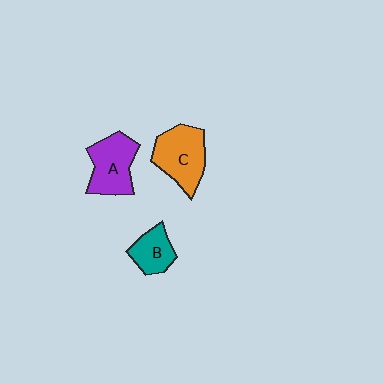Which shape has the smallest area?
Shape B (teal).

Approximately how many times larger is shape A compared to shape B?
Approximately 1.5 times.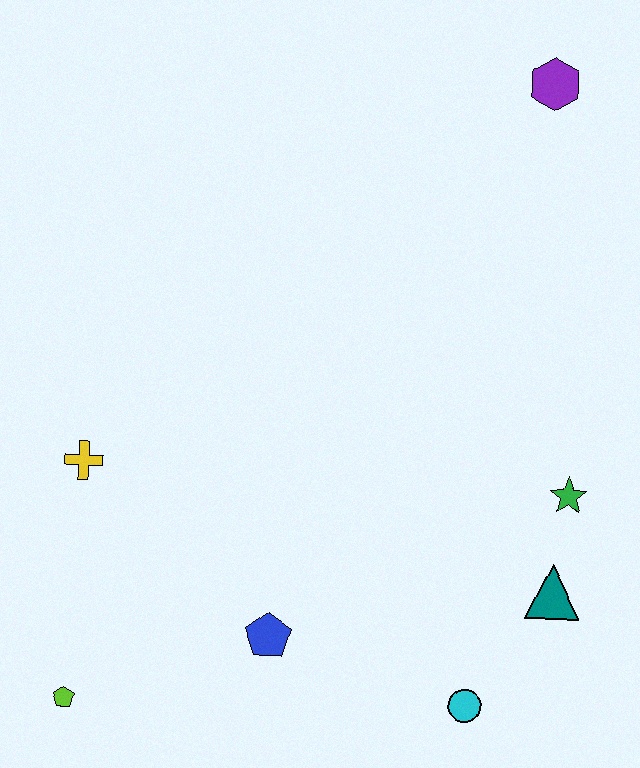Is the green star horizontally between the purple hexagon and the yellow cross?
No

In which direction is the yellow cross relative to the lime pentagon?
The yellow cross is above the lime pentagon.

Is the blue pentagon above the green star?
No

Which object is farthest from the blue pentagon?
The purple hexagon is farthest from the blue pentagon.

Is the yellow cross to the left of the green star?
Yes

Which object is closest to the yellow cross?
The lime pentagon is closest to the yellow cross.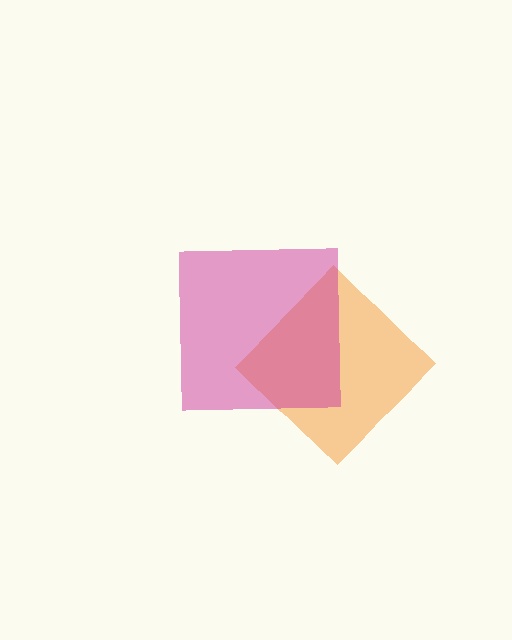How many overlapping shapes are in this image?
There are 2 overlapping shapes in the image.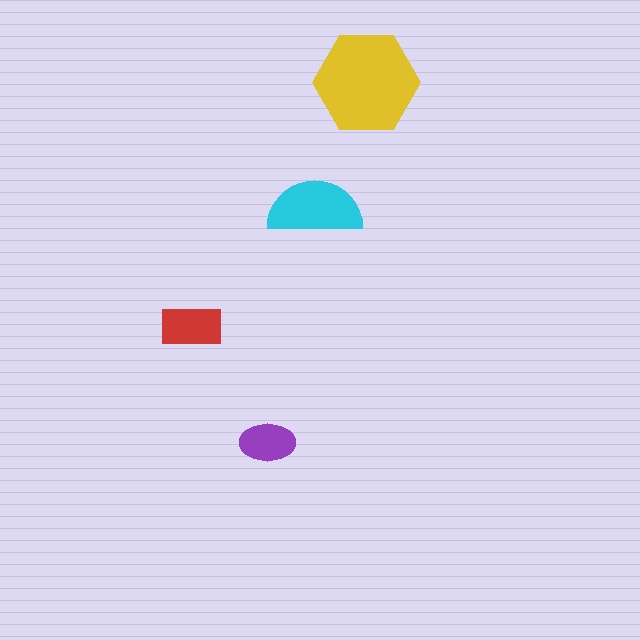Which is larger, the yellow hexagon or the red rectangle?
The yellow hexagon.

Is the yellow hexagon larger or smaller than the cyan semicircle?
Larger.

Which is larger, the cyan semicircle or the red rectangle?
The cyan semicircle.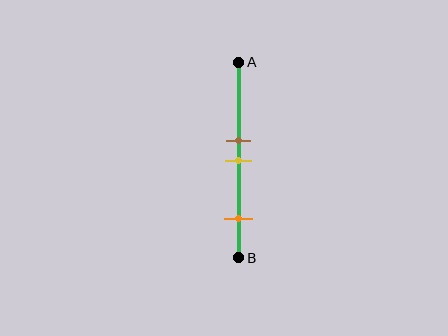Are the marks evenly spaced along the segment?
No, the marks are not evenly spaced.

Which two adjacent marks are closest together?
The brown and yellow marks are the closest adjacent pair.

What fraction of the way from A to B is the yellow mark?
The yellow mark is approximately 50% (0.5) of the way from A to B.